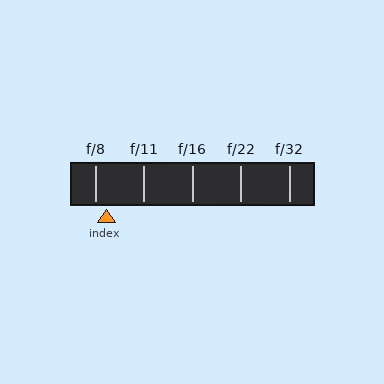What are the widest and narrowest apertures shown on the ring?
The widest aperture shown is f/8 and the narrowest is f/32.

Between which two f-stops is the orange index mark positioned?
The index mark is between f/8 and f/11.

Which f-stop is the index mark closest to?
The index mark is closest to f/8.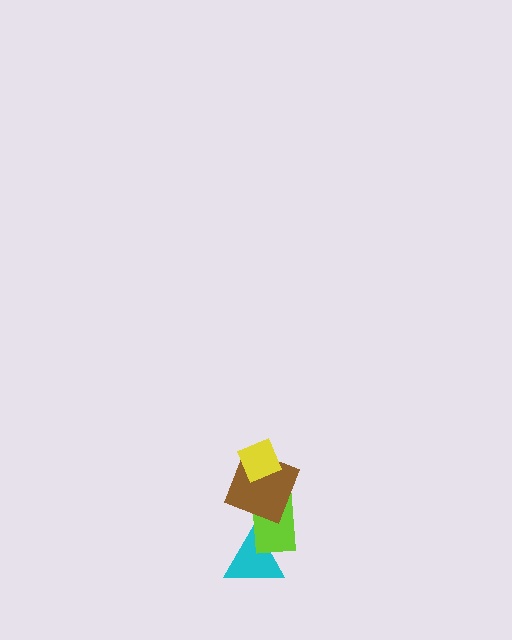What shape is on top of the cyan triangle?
The lime rectangle is on top of the cyan triangle.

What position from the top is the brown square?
The brown square is 2nd from the top.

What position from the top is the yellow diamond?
The yellow diamond is 1st from the top.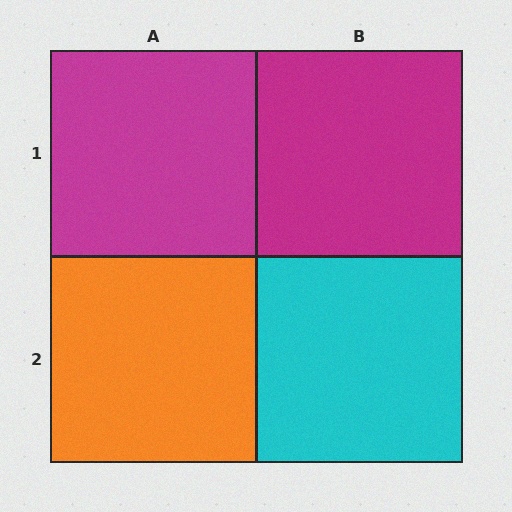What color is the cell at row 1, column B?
Magenta.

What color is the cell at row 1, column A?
Magenta.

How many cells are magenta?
2 cells are magenta.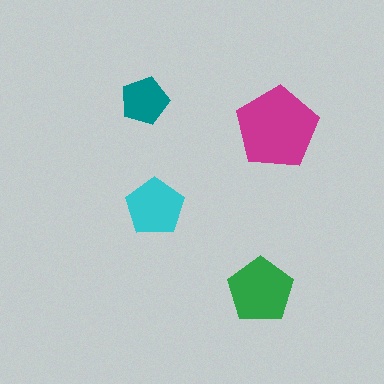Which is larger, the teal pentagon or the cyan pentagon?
The cyan one.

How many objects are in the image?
There are 4 objects in the image.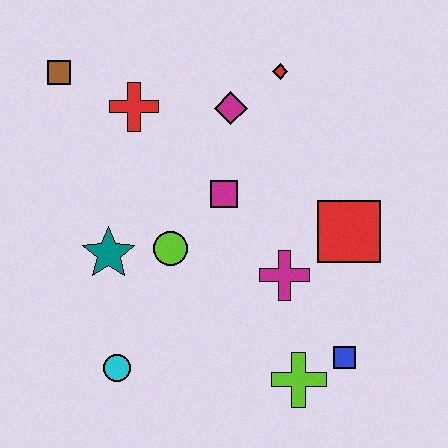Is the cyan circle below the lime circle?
Yes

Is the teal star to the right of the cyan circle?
No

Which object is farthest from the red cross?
The blue square is farthest from the red cross.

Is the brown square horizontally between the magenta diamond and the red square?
No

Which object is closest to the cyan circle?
The teal star is closest to the cyan circle.